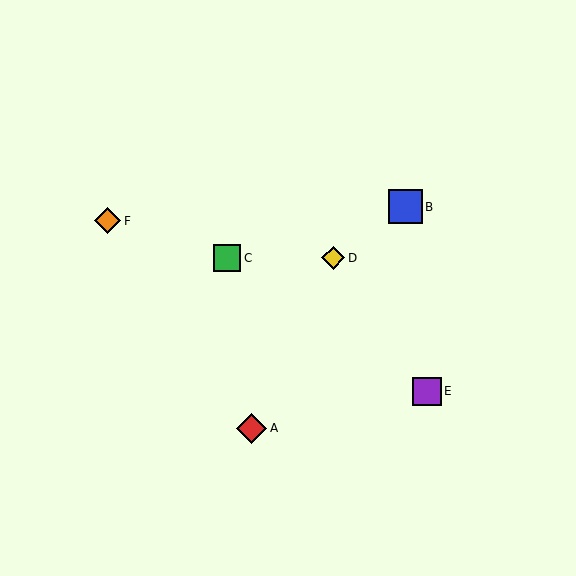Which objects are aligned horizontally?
Objects C, D are aligned horizontally.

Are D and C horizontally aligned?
Yes, both are at y≈258.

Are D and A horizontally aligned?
No, D is at y≈258 and A is at y≈428.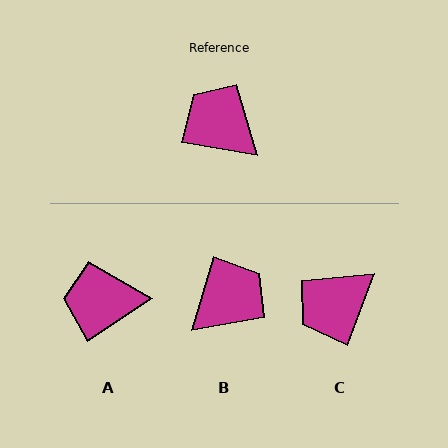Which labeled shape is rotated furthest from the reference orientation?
B, about 96 degrees away.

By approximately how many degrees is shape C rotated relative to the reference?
Approximately 79 degrees counter-clockwise.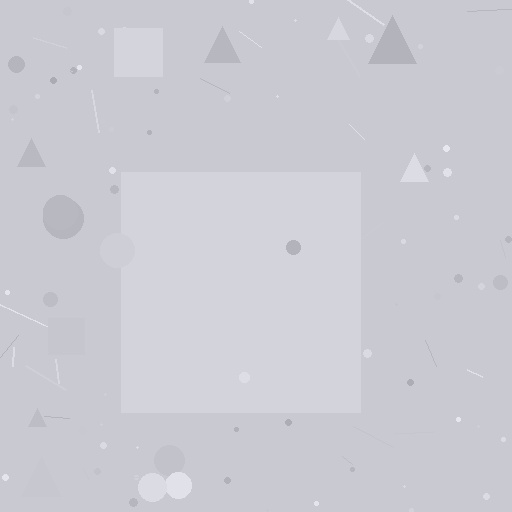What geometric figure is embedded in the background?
A square is embedded in the background.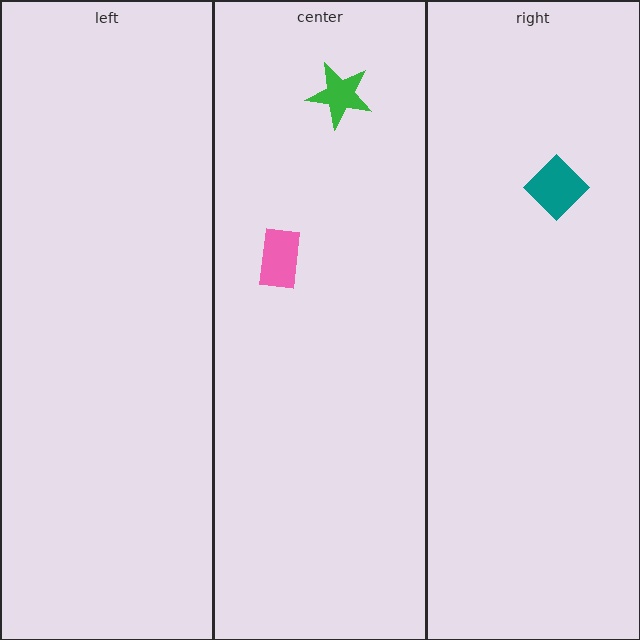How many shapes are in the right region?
1.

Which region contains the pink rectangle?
The center region.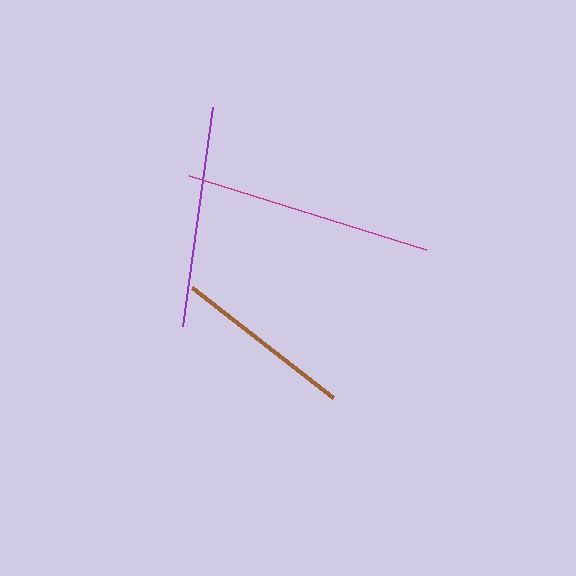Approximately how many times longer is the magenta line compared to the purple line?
The magenta line is approximately 1.1 times the length of the purple line.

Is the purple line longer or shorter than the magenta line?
The magenta line is longer than the purple line.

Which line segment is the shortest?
The brown line is the shortest at approximately 179 pixels.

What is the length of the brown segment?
The brown segment is approximately 179 pixels long.